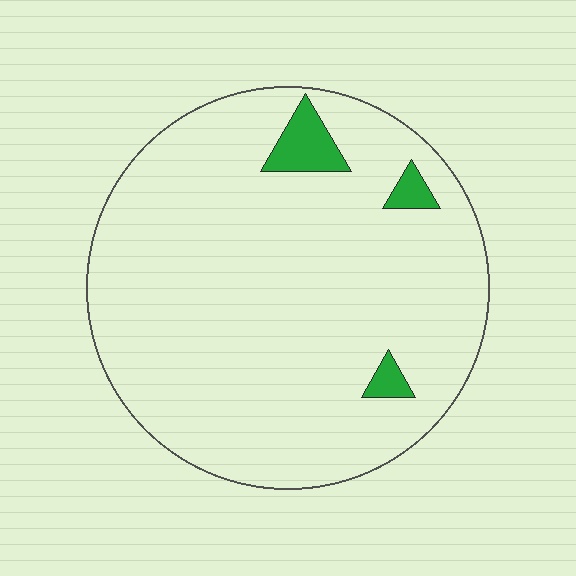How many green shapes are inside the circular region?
3.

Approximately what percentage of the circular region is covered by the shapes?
Approximately 5%.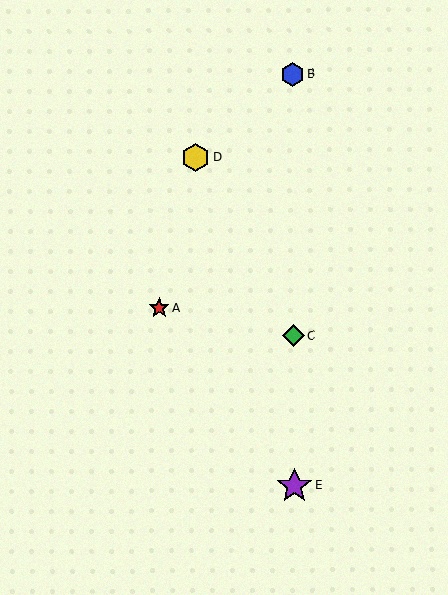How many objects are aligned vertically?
3 objects (B, C, E) are aligned vertically.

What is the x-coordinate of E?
Object E is at x≈294.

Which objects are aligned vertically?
Objects B, C, E are aligned vertically.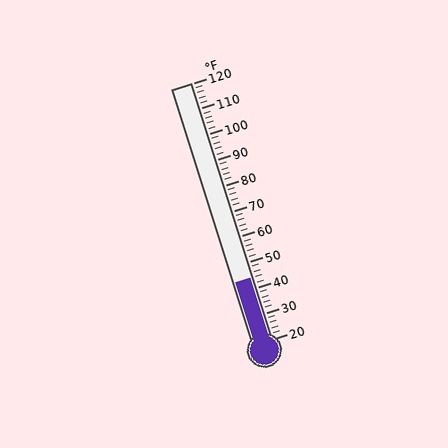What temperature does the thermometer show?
The thermometer shows approximately 44°F.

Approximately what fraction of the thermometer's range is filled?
The thermometer is filled to approximately 25% of its range.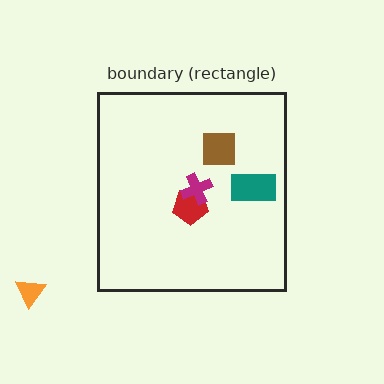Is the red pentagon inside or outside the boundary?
Inside.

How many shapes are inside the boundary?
4 inside, 1 outside.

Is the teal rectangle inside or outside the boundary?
Inside.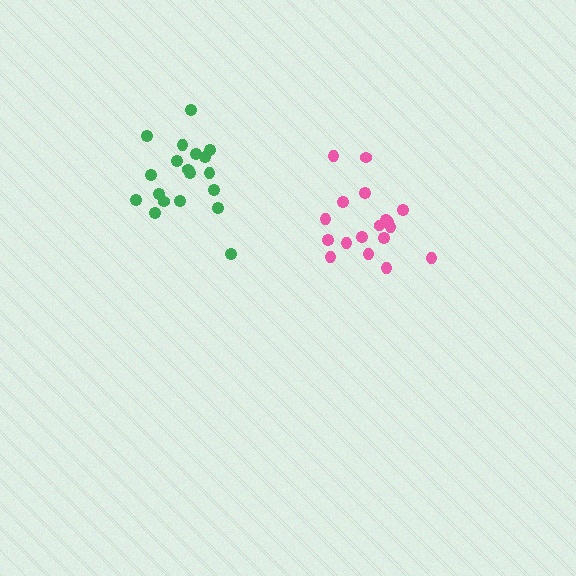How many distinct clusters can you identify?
There are 2 distinct clusters.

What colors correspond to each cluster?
The clusters are colored: pink, green.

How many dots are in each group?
Group 1: 18 dots, Group 2: 19 dots (37 total).